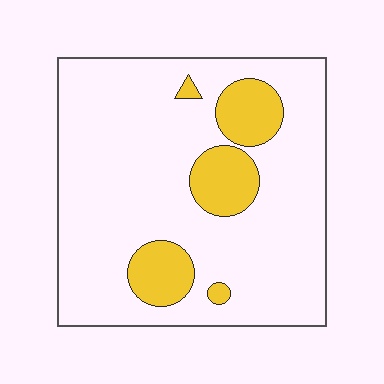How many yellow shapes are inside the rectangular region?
5.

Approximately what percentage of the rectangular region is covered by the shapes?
Approximately 15%.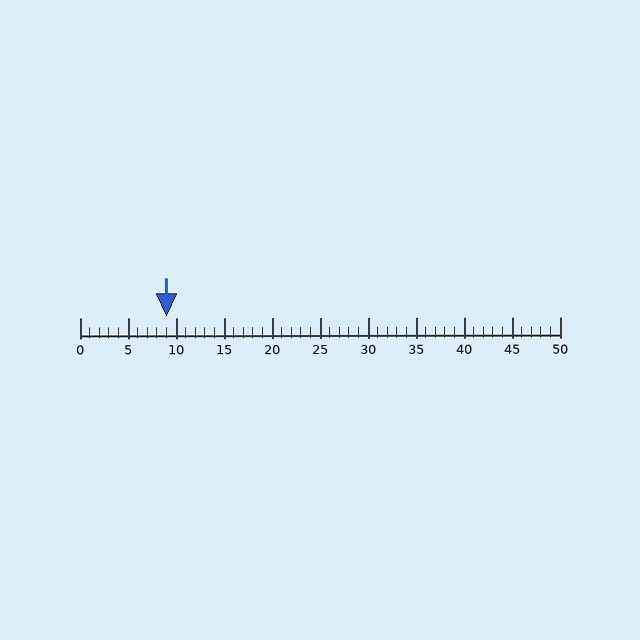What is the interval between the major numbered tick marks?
The major tick marks are spaced 5 units apart.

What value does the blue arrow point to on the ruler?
The blue arrow points to approximately 9.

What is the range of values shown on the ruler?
The ruler shows values from 0 to 50.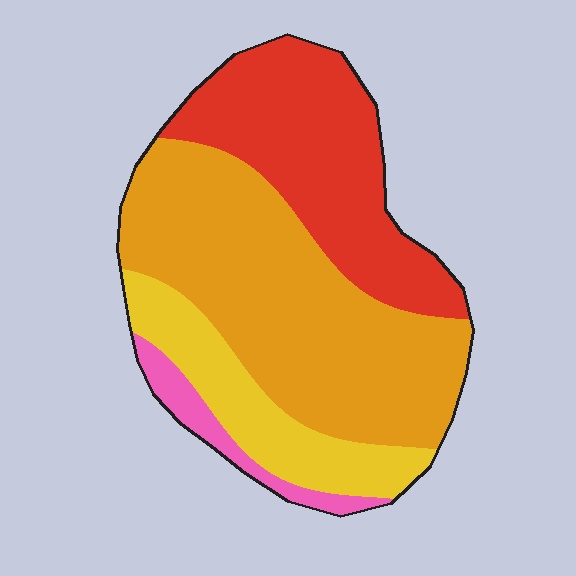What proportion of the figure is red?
Red covers around 30% of the figure.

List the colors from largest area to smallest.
From largest to smallest: orange, red, yellow, pink.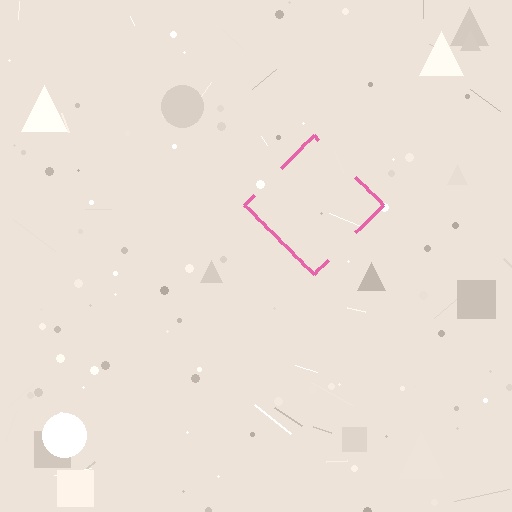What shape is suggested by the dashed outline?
The dashed outline suggests a diamond.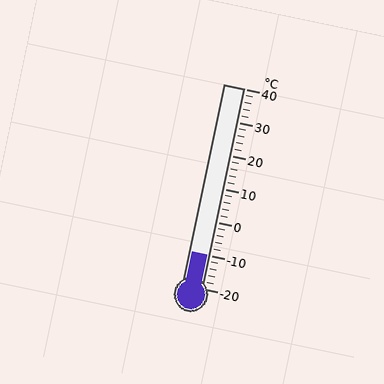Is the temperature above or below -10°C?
The temperature is at -10°C.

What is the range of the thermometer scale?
The thermometer scale ranges from -20°C to 40°C.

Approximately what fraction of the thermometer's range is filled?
The thermometer is filled to approximately 15% of its range.